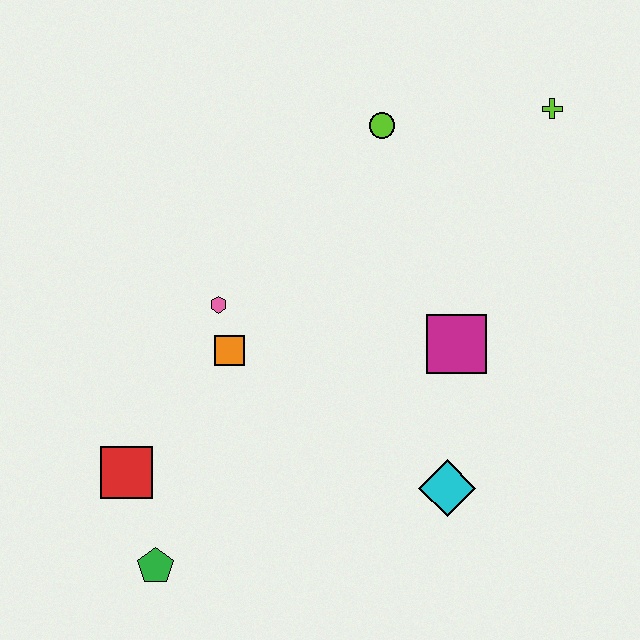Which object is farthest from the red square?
The lime cross is farthest from the red square.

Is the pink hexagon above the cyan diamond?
Yes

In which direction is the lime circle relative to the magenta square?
The lime circle is above the magenta square.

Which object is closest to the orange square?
The pink hexagon is closest to the orange square.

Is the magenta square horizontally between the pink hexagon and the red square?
No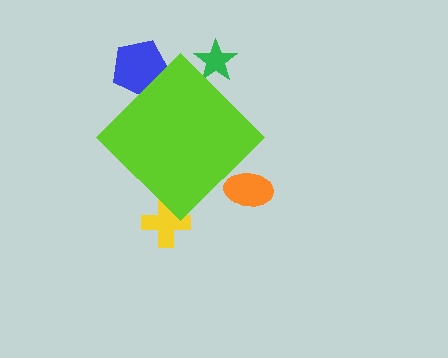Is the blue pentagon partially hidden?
Yes, the blue pentagon is partially hidden behind the lime diamond.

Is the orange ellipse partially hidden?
Yes, the orange ellipse is partially hidden behind the lime diamond.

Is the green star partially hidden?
Yes, the green star is partially hidden behind the lime diamond.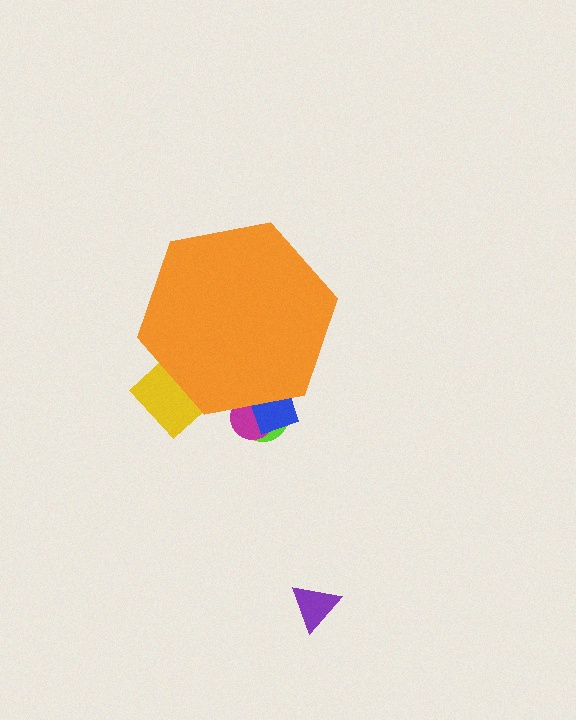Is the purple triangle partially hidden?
No, the purple triangle is fully visible.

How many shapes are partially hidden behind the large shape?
4 shapes are partially hidden.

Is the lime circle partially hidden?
Yes, the lime circle is partially hidden behind the orange hexagon.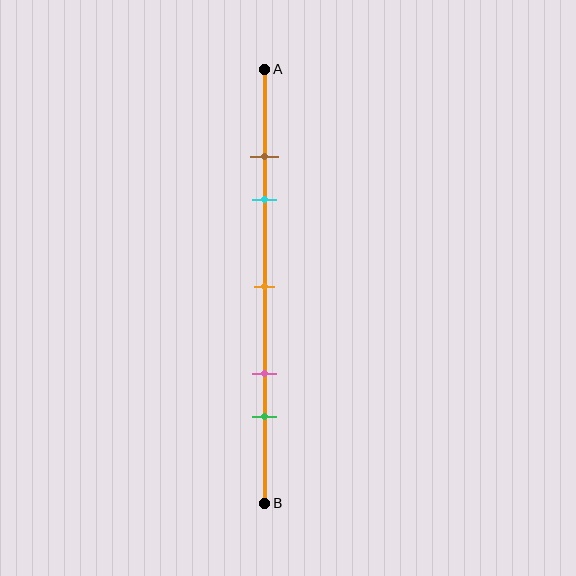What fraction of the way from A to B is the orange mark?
The orange mark is approximately 50% (0.5) of the way from A to B.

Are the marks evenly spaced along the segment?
No, the marks are not evenly spaced.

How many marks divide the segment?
There are 5 marks dividing the segment.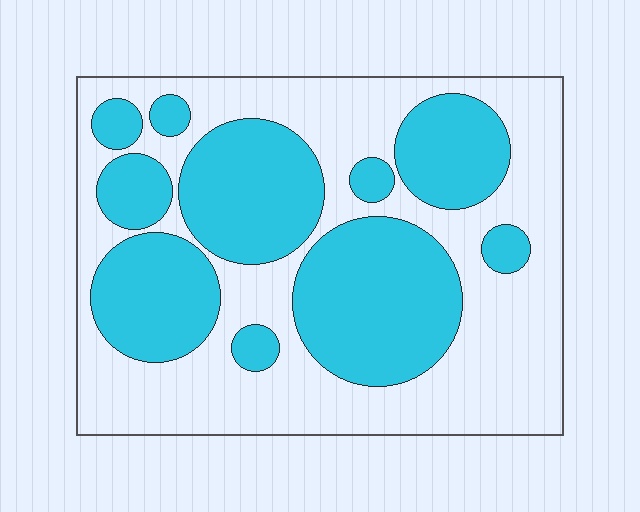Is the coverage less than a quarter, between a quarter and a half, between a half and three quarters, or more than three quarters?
Between a quarter and a half.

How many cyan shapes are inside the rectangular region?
10.